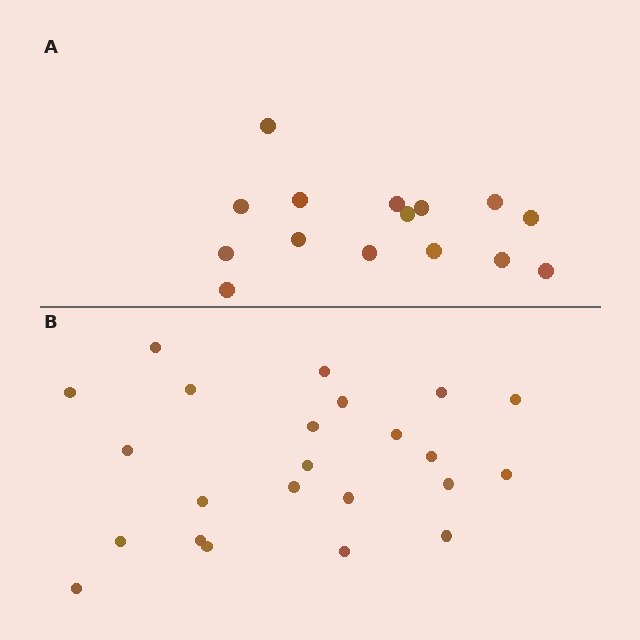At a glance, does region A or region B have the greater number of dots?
Region B (the bottom region) has more dots.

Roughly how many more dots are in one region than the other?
Region B has roughly 8 or so more dots than region A.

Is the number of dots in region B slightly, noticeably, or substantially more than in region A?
Region B has substantially more. The ratio is roughly 1.5 to 1.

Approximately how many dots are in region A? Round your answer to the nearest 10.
About 20 dots. (The exact count is 15, which rounds to 20.)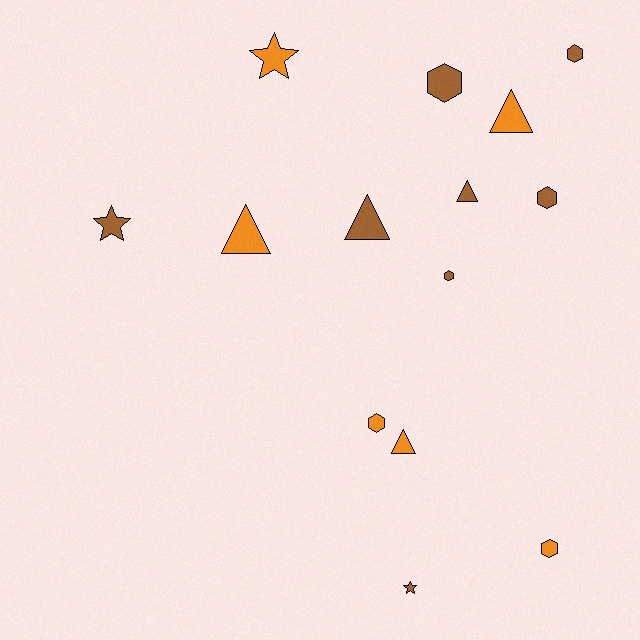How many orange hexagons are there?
There are 2 orange hexagons.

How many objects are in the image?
There are 14 objects.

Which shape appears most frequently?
Hexagon, with 6 objects.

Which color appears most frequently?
Brown, with 8 objects.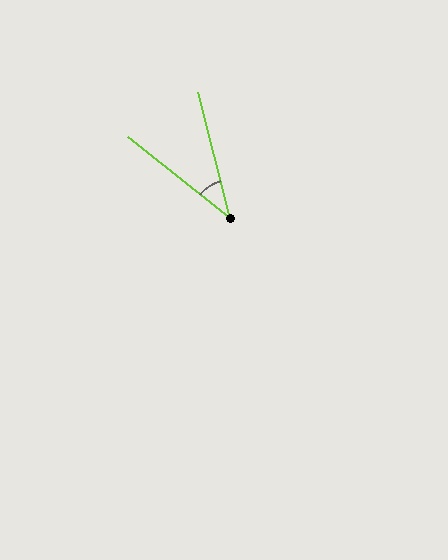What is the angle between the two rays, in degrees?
Approximately 37 degrees.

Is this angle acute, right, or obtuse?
It is acute.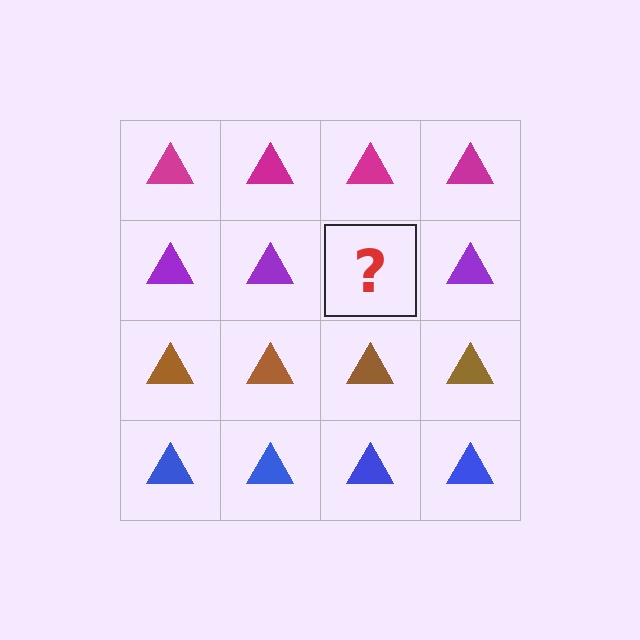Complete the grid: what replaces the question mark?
The question mark should be replaced with a purple triangle.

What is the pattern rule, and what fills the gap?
The rule is that each row has a consistent color. The gap should be filled with a purple triangle.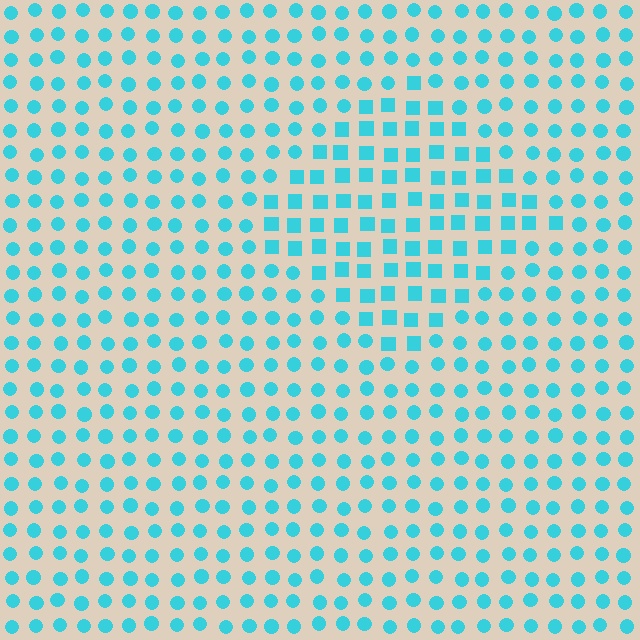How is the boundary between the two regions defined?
The boundary is defined by a change in element shape: squares inside vs. circles outside. All elements share the same color and spacing.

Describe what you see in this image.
The image is filled with small cyan elements arranged in a uniform grid. A diamond-shaped region contains squares, while the surrounding area contains circles. The boundary is defined purely by the change in element shape.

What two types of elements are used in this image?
The image uses squares inside the diamond region and circles outside it.